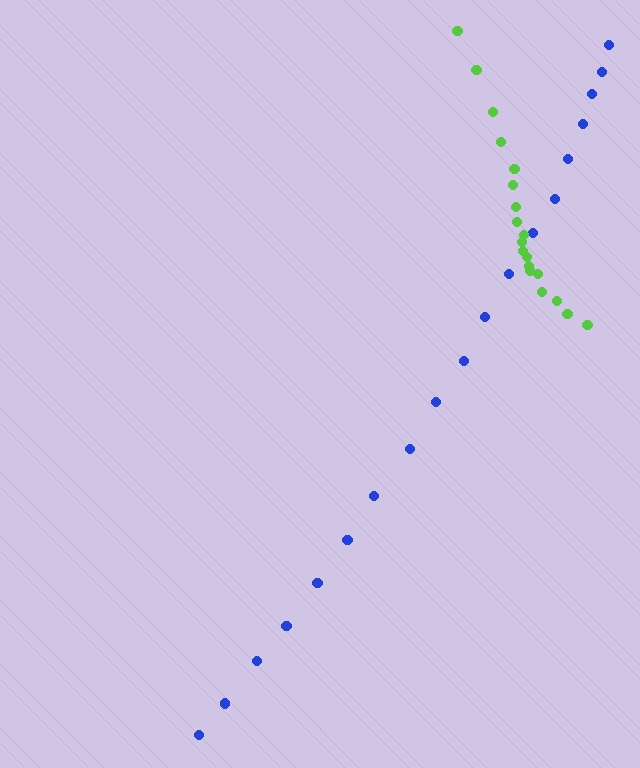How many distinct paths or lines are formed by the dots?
There are 2 distinct paths.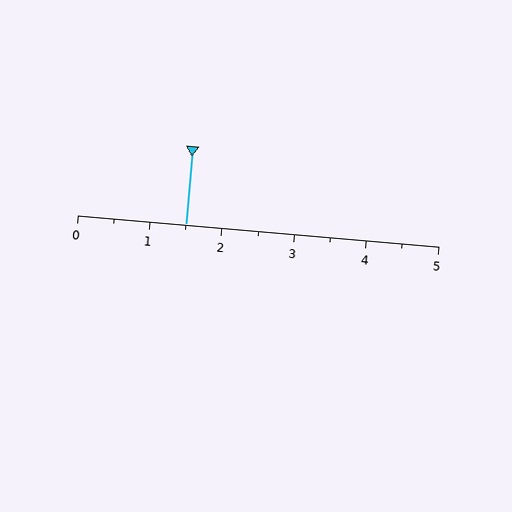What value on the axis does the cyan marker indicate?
The marker indicates approximately 1.5.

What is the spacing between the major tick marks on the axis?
The major ticks are spaced 1 apart.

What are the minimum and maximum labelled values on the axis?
The axis runs from 0 to 5.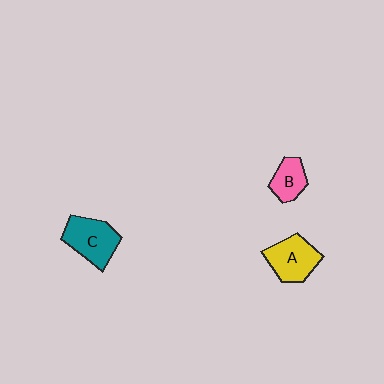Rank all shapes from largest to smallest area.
From largest to smallest: C (teal), A (yellow), B (pink).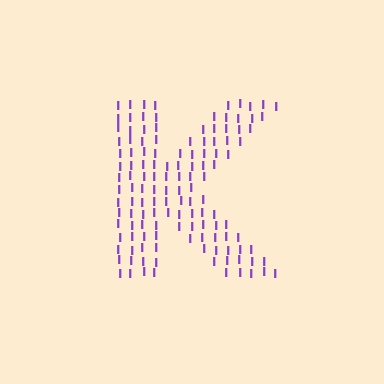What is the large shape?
The large shape is the letter K.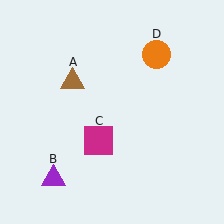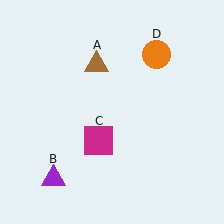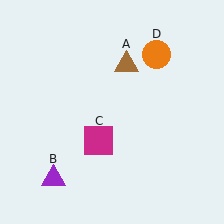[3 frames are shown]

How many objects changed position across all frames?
1 object changed position: brown triangle (object A).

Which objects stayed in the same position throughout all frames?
Purple triangle (object B) and magenta square (object C) and orange circle (object D) remained stationary.